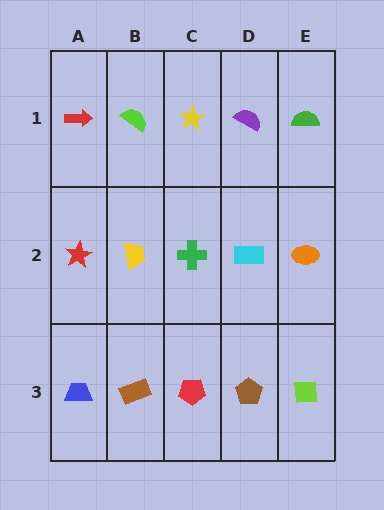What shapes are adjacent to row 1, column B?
A yellow trapezoid (row 2, column B), a red arrow (row 1, column A), a yellow star (row 1, column C).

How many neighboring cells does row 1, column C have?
3.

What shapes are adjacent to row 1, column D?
A cyan rectangle (row 2, column D), a yellow star (row 1, column C), a green semicircle (row 1, column E).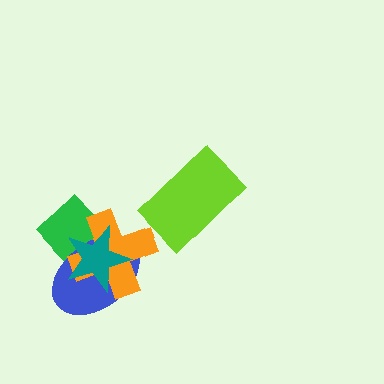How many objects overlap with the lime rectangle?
0 objects overlap with the lime rectangle.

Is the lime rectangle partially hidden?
No, no other shape covers it.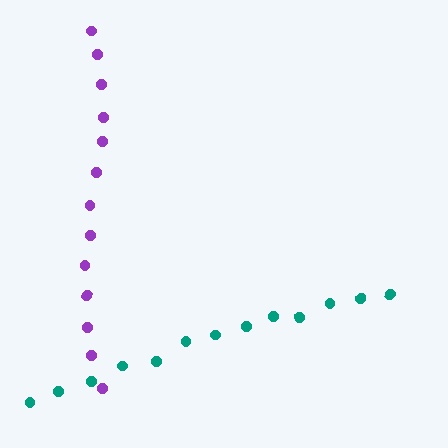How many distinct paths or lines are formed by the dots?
There are 2 distinct paths.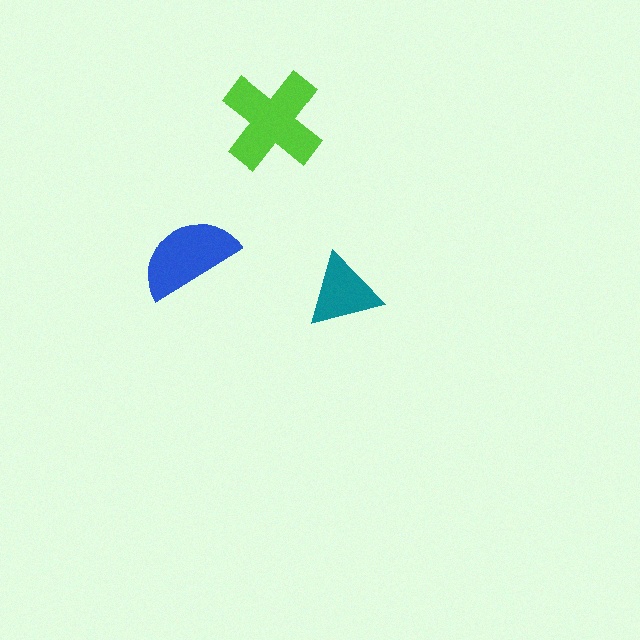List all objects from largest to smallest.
The lime cross, the blue semicircle, the teal triangle.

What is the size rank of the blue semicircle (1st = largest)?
2nd.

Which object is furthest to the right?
The teal triangle is rightmost.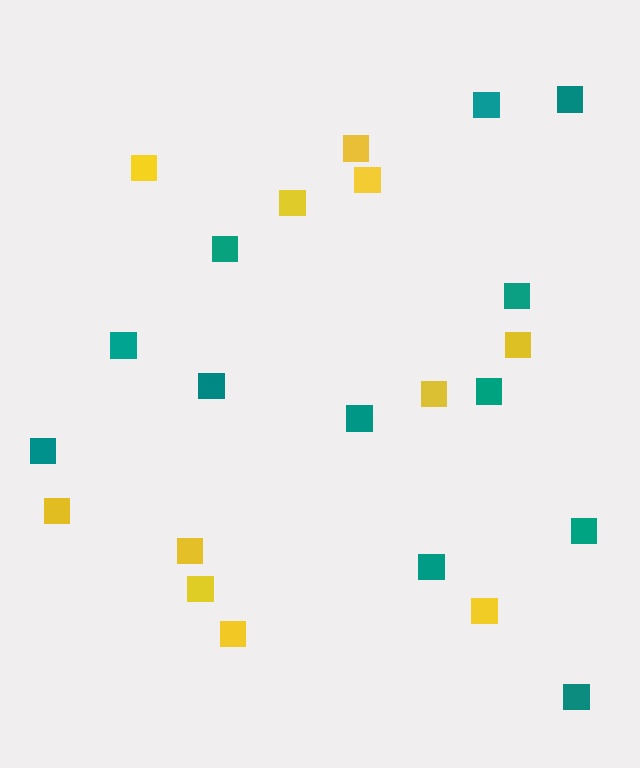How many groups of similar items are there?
There are 2 groups: one group of yellow squares (11) and one group of teal squares (12).